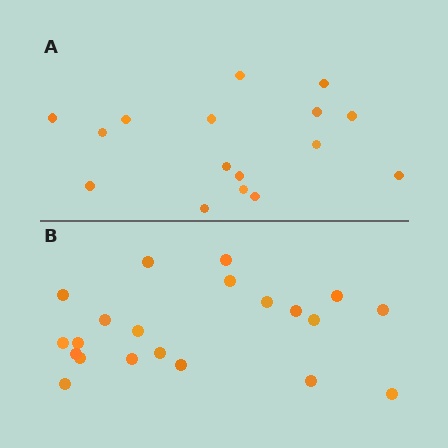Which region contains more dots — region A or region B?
Region B (the bottom region) has more dots.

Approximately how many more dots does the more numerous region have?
Region B has about 5 more dots than region A.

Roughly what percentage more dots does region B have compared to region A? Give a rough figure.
About 30% more.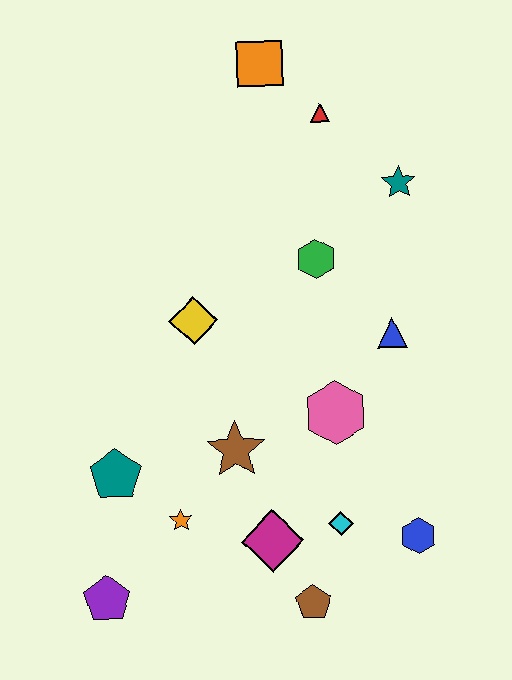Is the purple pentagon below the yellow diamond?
Yes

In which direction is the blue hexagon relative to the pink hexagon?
The blue hexagon is below the pink hexagon.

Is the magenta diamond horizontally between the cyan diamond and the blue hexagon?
No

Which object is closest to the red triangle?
The orange square is closest to the red triangle.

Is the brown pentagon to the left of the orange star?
No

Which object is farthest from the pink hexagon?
The orange square is farthest from the pink hexagon.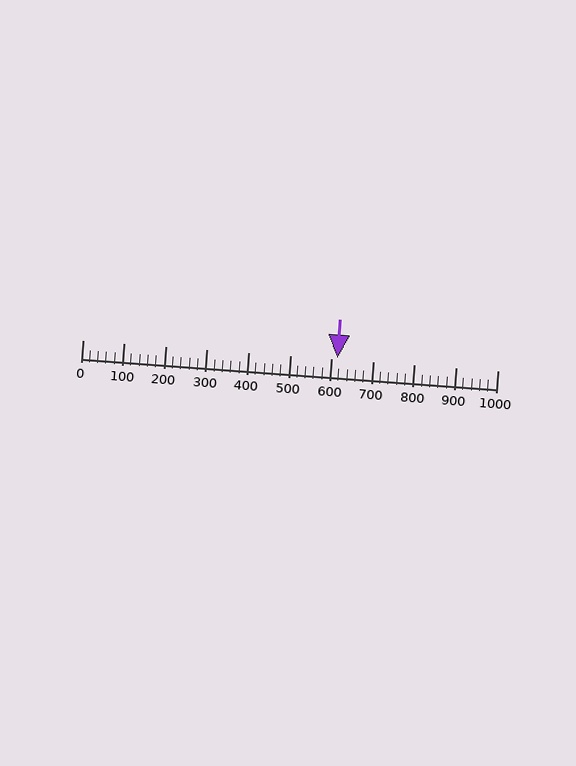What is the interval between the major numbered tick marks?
The major tick marks are spaced 100 units apart.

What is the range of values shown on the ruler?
The ruler shows values from 0 to 1000.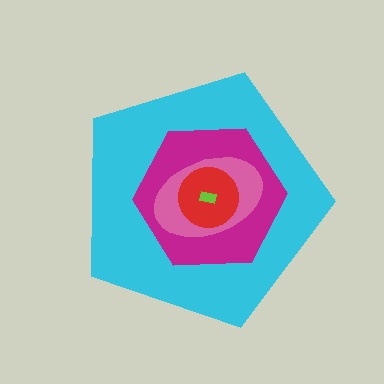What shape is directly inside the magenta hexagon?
The pink ellipse.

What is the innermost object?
The lime rectangle.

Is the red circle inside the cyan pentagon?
Yes.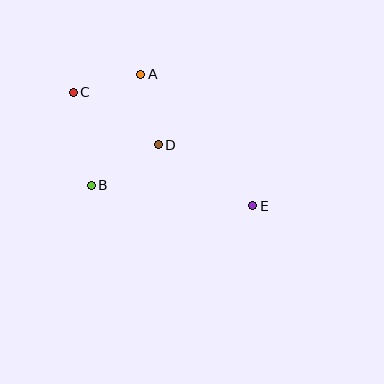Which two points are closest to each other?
Points A and C are closest to each other.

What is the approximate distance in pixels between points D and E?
The distance between D and E is approximately 112 pixels.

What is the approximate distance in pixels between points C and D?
The distance between C and D is approximately 100 pixels.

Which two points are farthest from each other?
Points C and E are farthest from each other.